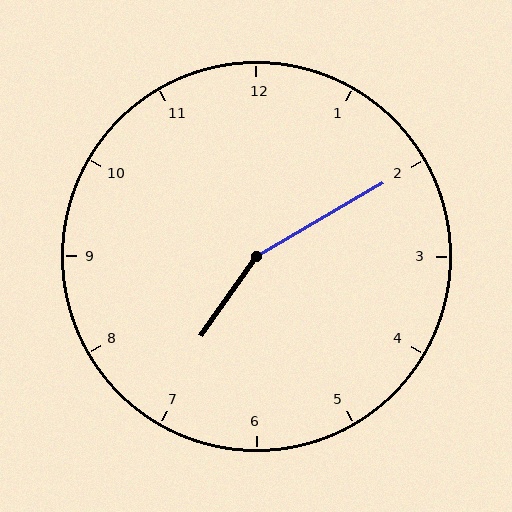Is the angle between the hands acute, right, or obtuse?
It is obtuse.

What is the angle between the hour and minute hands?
Approximately 155 degrees.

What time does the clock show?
7:10.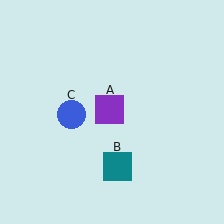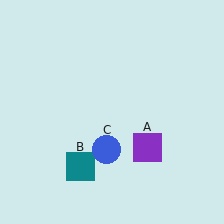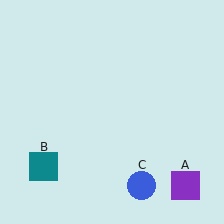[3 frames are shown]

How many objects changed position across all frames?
3 objects changed position: purple square (object A), teal square (object B), blue circle (object C).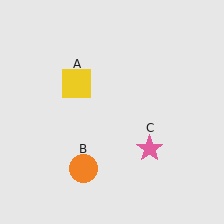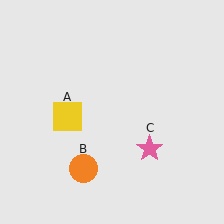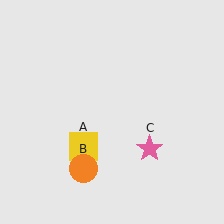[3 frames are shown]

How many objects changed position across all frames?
1 object changed position: yellow square (object A).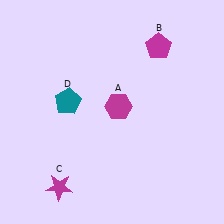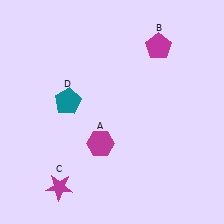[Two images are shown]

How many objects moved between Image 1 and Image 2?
1 object moved between the two images.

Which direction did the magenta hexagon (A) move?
The magenta hexagon (A) moved down.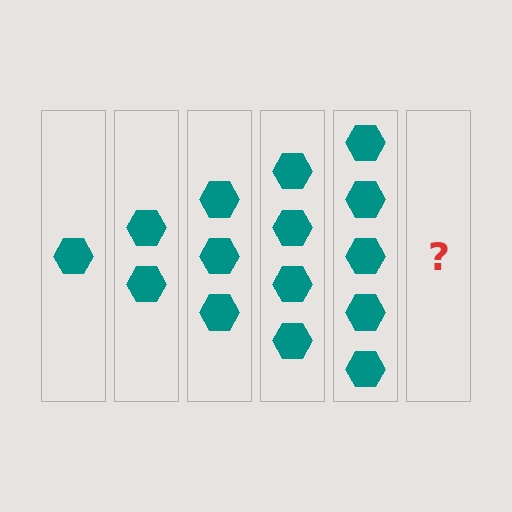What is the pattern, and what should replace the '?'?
The pattern is that each step adds one more hexagon. The '?' should be 6 hexagons.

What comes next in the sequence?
The next element should be 6 hexagons.